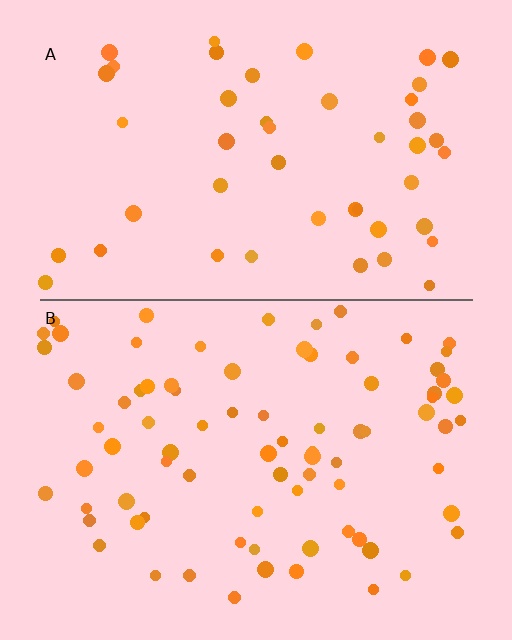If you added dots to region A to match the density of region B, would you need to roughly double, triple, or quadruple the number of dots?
Approximately double.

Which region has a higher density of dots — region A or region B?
B (the bottom).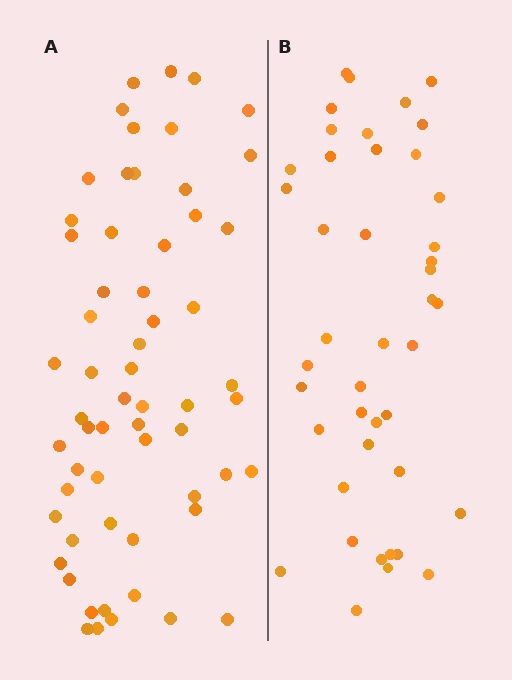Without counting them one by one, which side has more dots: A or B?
Region A (the left region) has more dots.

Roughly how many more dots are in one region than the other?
Region A has approximately 15 more dots than region B.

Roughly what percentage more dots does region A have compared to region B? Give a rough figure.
About 40% more.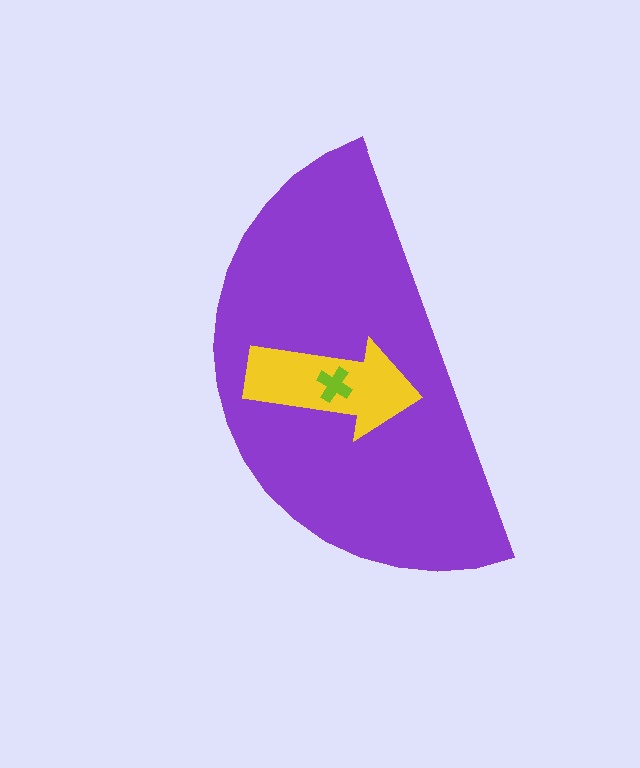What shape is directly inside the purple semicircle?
The yellow arrow.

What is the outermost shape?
The purple semicircle.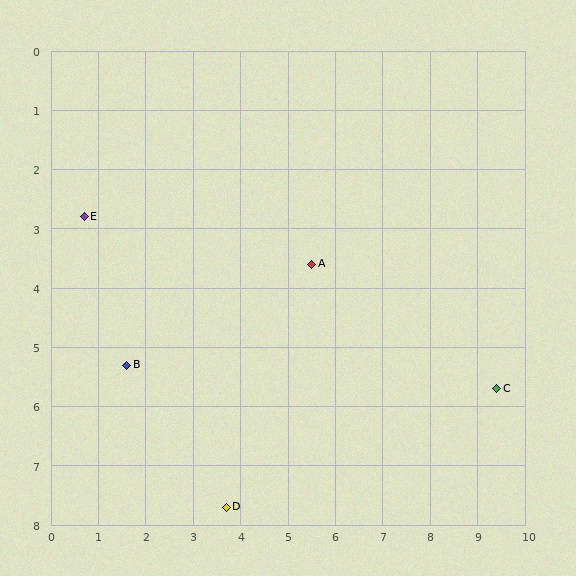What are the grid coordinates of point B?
Point B is at approximately (1.6, 5.3).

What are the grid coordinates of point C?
Point C is at approximately (9.4, 5.7).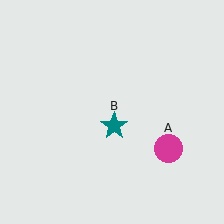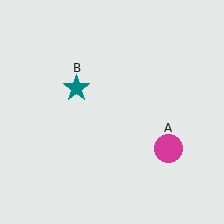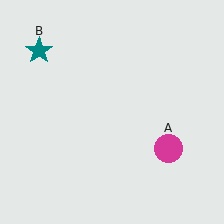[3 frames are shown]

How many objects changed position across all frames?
1 object changed position: teal star (object B).